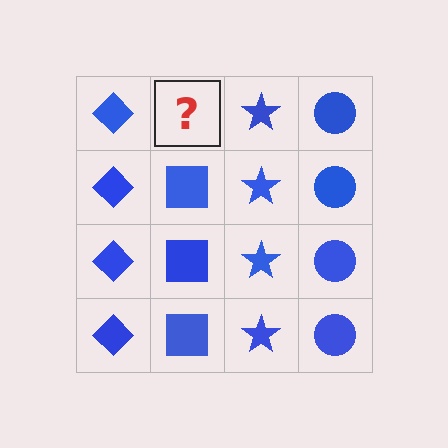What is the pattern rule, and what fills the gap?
The rule is that each column has a consistent shape. The gap should be filled with a blue square.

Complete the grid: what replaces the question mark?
The question mark should be replaced with a blue square.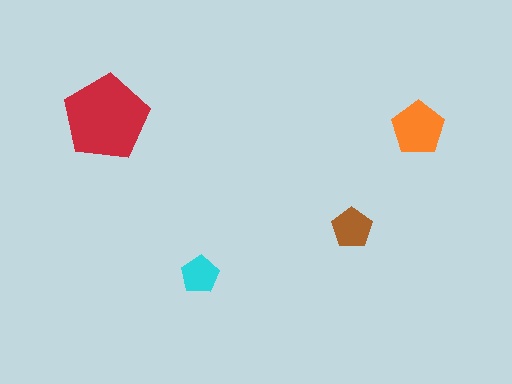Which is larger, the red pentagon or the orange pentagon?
The red one.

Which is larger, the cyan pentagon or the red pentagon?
The red one.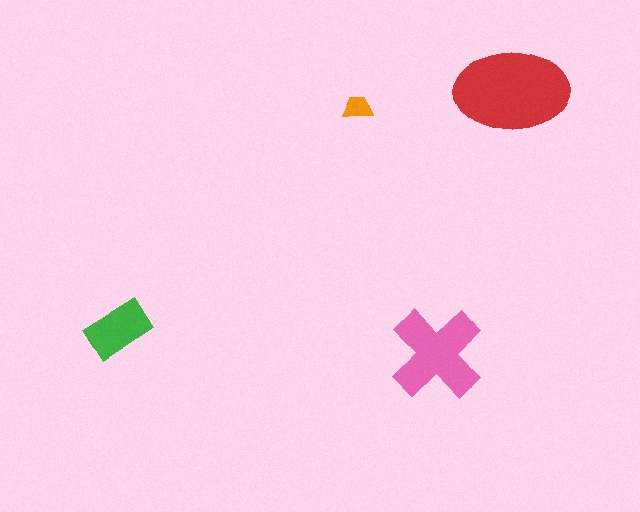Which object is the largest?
The red ellipse.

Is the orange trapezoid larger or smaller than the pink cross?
Smaller.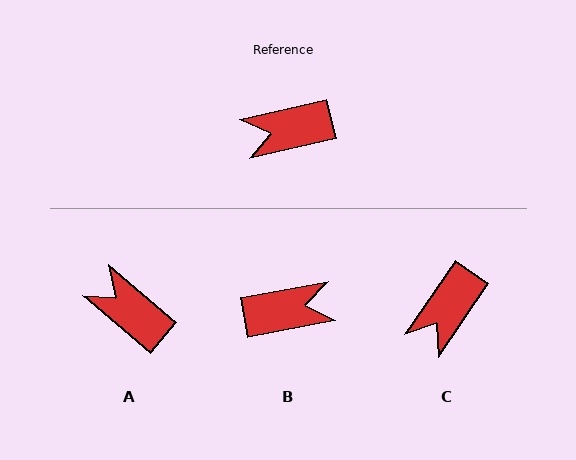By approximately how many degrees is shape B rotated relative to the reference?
Approximately 178 degrees counter-clockwise.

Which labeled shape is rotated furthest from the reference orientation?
B, about 178 degrees away.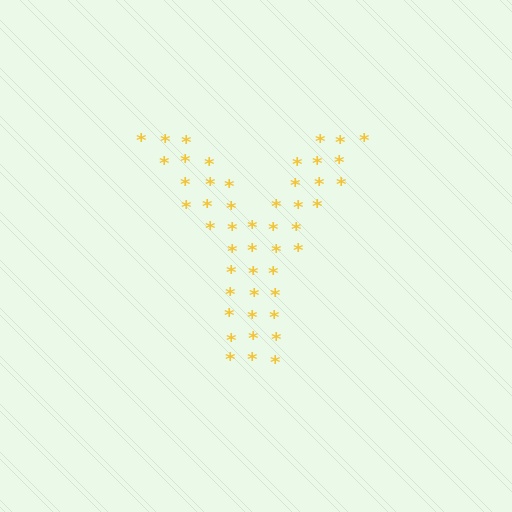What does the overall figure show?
The overall figure shows the letter Y.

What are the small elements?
The small elements are asterisks.